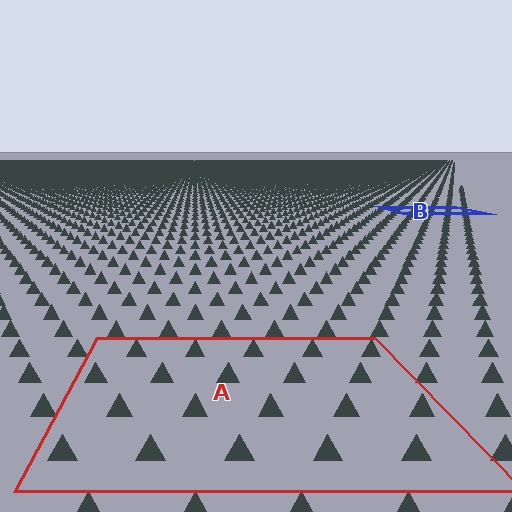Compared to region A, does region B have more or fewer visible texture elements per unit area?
Region B has more texture elements per unit area — they are packed more densely because it is farther away.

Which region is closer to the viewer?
Region A is closer. The texture elements there are larger and more spread out.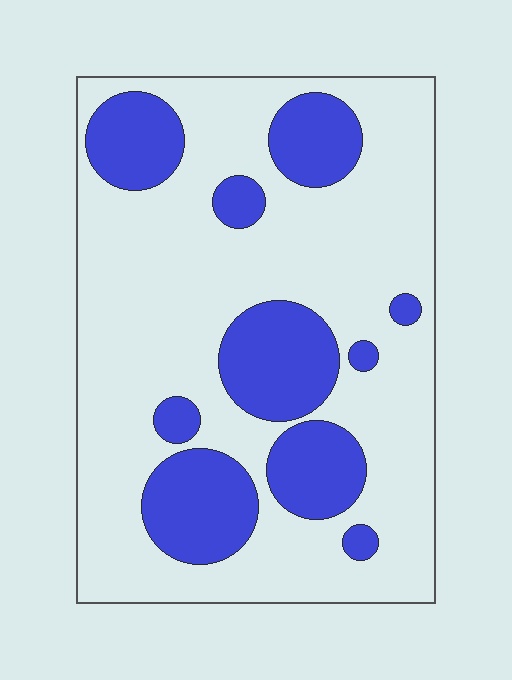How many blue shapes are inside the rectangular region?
10.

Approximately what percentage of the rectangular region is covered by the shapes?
Approximately 25%.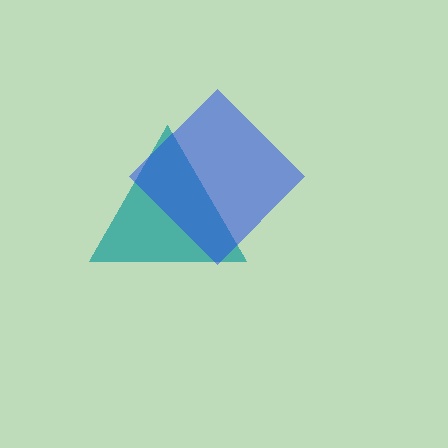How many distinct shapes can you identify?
There are 2 distinct shapes: a teal triangle, a blue diamond.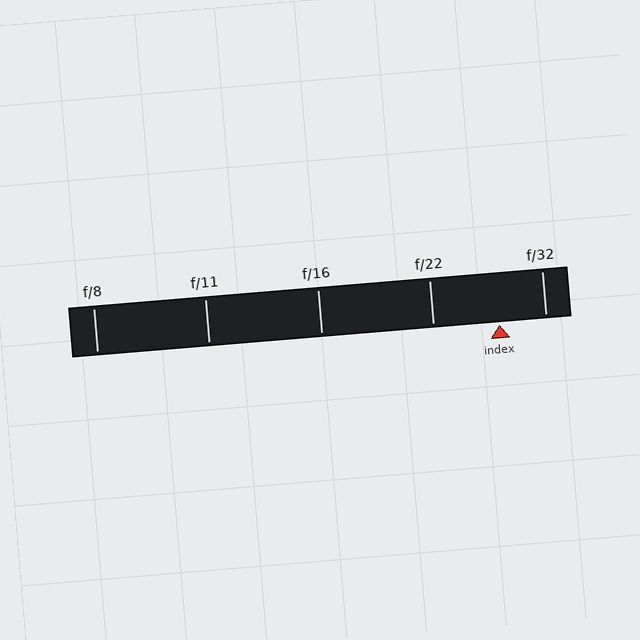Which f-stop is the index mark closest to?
The index mark is closest to f/32.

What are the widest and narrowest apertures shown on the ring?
The widest aperture shown is f/8 and the narrowest is f/32.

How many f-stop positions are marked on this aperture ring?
There are 5 f-stop positions marked.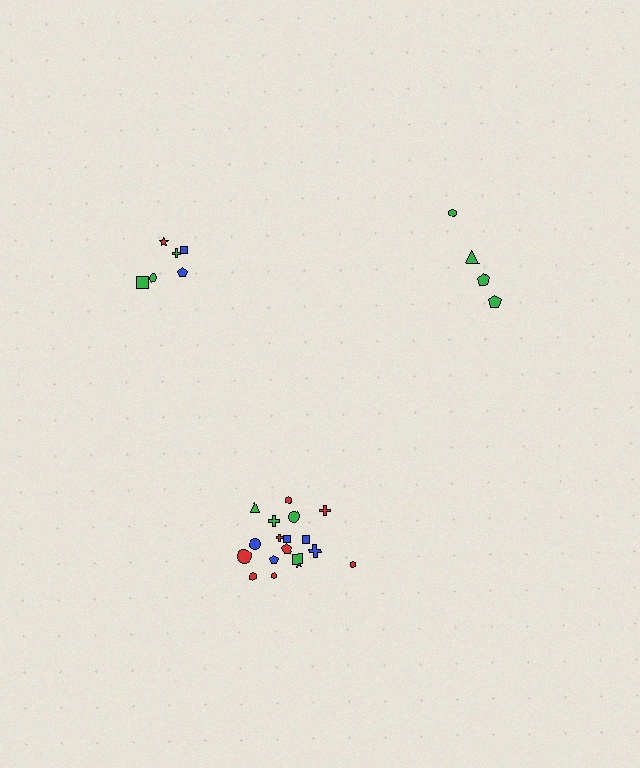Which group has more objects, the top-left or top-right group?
The top-left group.